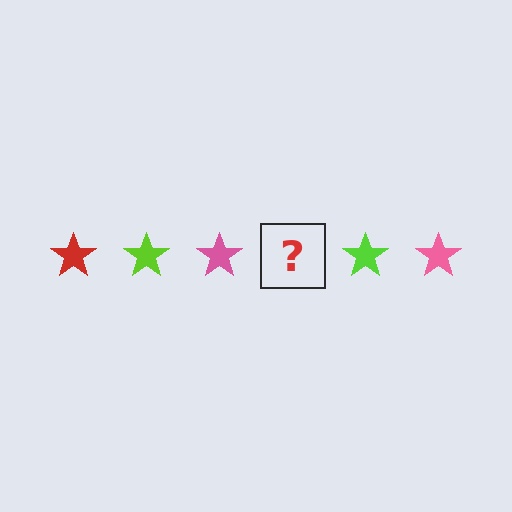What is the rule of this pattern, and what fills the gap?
The rule is that the pattern cycles through red, lime, pink stars. The gap should be filled with a red star.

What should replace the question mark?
The question mark should be replaced with a red star.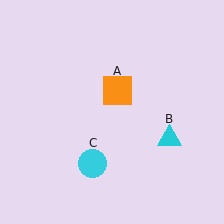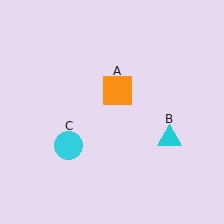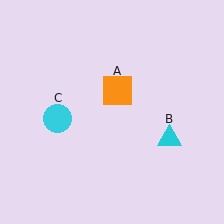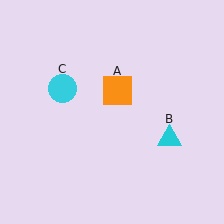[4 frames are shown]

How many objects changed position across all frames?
1 object changed position: cyan circle (object C).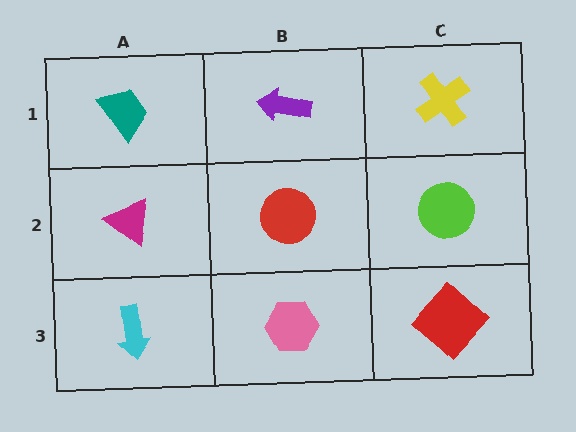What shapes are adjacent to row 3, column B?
A red circle (row 2, column B), a cyan arrow (row 3, column A), a red diamond (row 3, column C).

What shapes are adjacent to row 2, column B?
A purple arrow (row 1, column B), a pink hexagon (row 3, column B), a magenta triangle (row 2, column A), a lime circle (row 2, column C).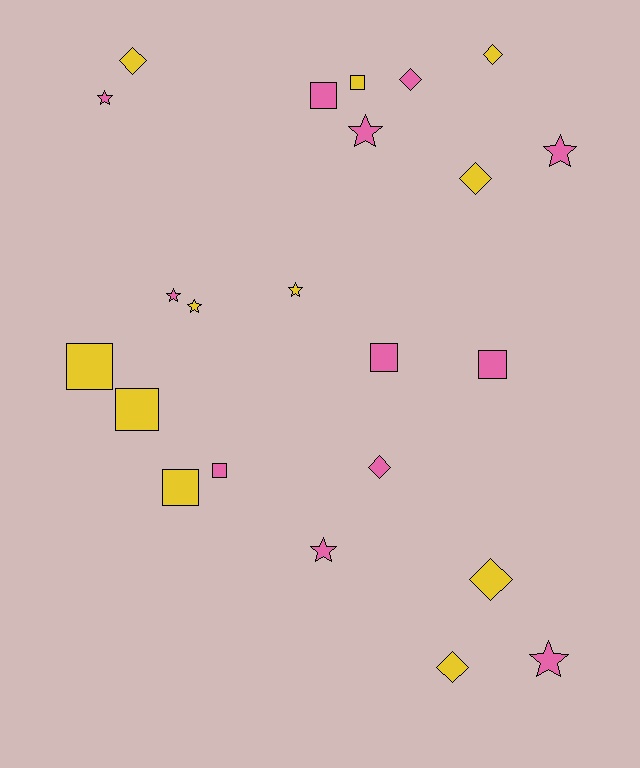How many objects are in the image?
There are 23 objects.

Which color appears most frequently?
Pink, with 12 objects.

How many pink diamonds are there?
There are 2 pink diamonds.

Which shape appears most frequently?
Square, with 8 objects.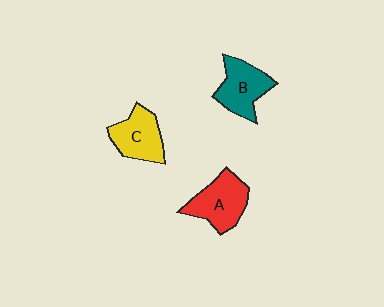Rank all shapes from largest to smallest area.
From largest to smallest: A (red), B (teal), C (yellow).